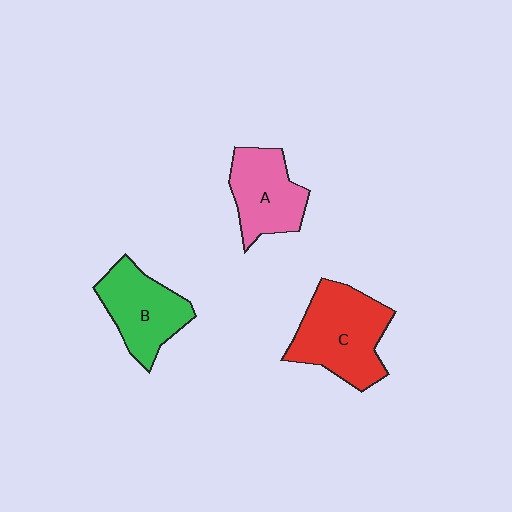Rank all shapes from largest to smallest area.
From largest to smallest: C (red), B (green), A (pink).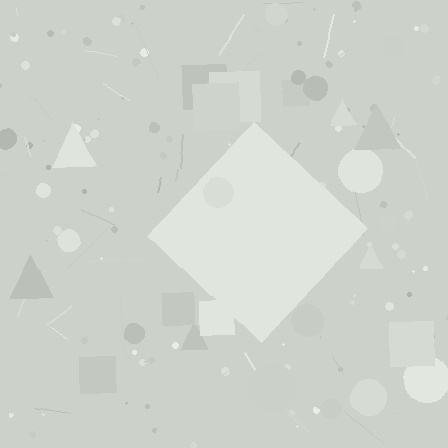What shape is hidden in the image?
A diamond is hidden in the image.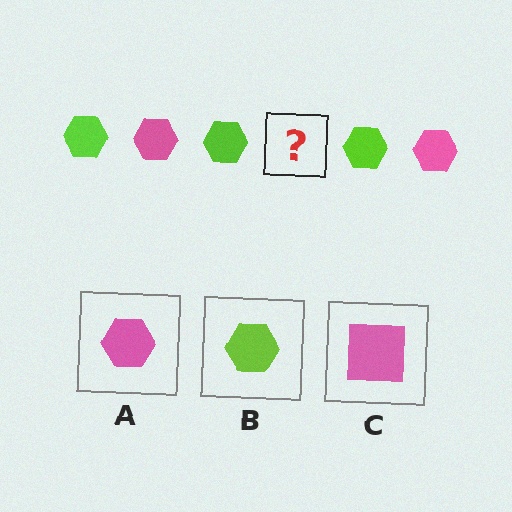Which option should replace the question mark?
Option A.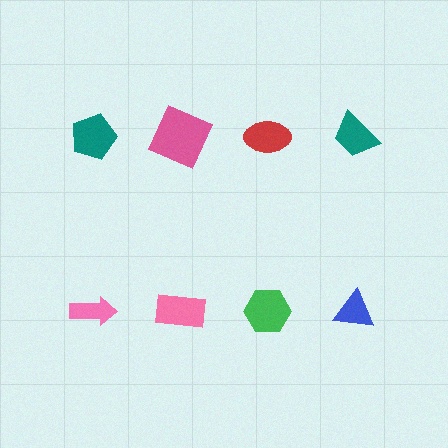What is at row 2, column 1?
A pink arrow.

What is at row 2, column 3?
A green hexagon.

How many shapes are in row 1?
4 shapes.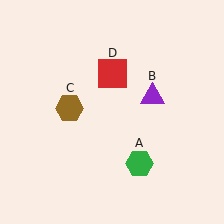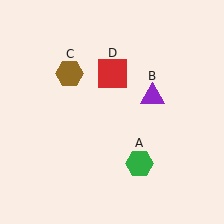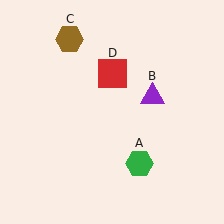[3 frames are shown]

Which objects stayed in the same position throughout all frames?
Green hexagon (object A) and purple triangle (object B) and red square (object D) remained stationary.